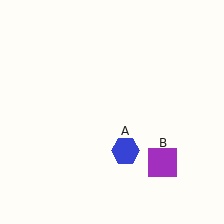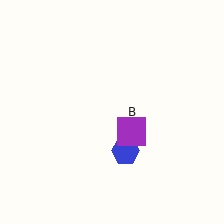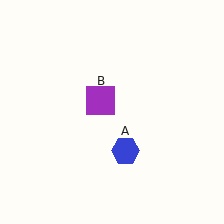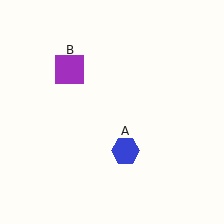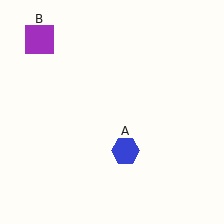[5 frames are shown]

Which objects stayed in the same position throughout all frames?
Blue hexagon (object A) remained stationary.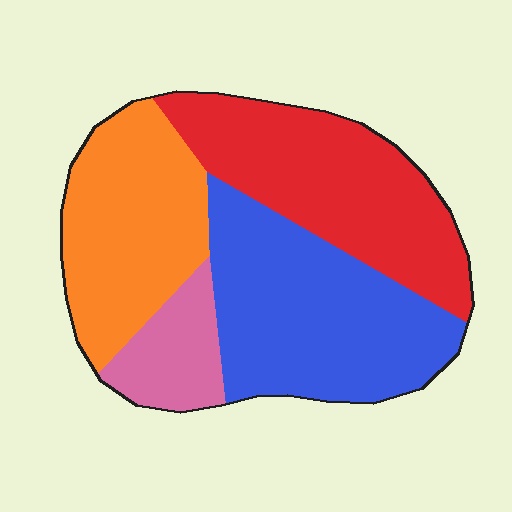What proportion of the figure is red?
Red takes up about one third (1/3) of the figure.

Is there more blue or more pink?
Blue.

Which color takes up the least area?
Pink, at roughly 10%.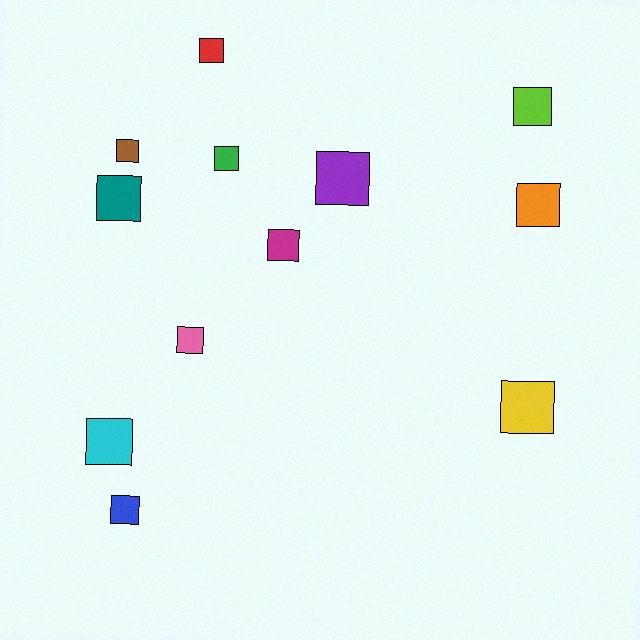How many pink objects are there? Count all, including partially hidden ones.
There is 1 pink object.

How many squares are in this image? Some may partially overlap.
There are 12 squares.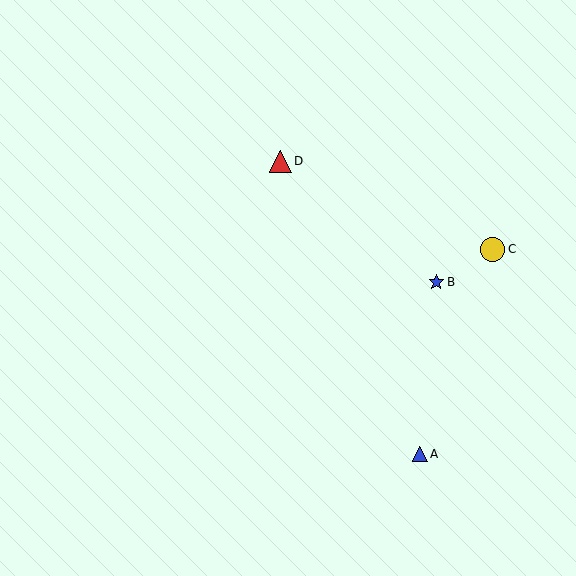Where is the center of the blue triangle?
The center of the blue triangle is at (420, 454).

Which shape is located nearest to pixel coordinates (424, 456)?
The blue triangle (labeled A) at (420, 454) is nearest to that location.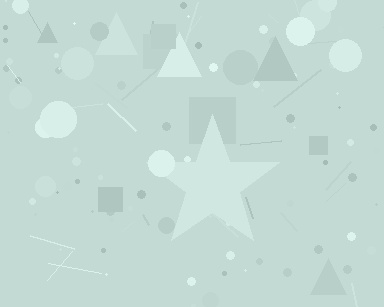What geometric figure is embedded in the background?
A star is embedded in the background.